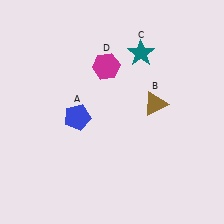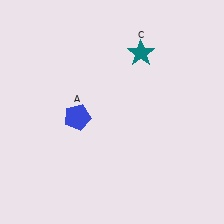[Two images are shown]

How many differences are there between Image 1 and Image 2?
There are 2 differences between the two images.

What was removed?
The brown triangle (B), the magenta hexagon (D) were removed in Image 2.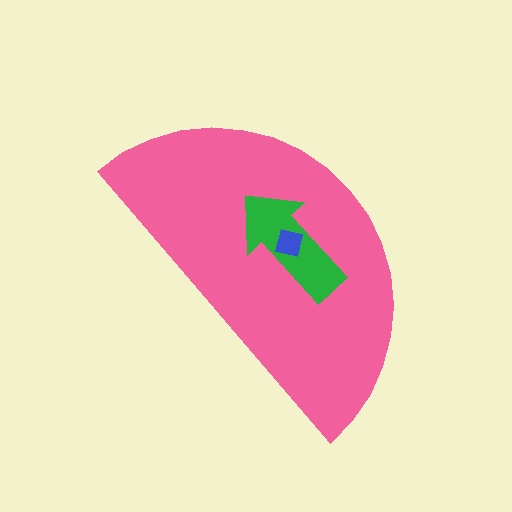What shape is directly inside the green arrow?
The blue square.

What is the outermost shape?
The pink semicircle.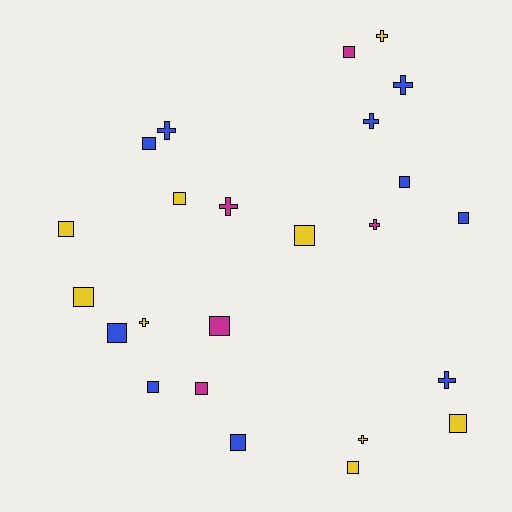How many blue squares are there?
There are 6 blue squares.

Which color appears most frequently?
Blue, with 10 objects.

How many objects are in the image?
There are 24 objects.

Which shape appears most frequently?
Square, with 15 objects.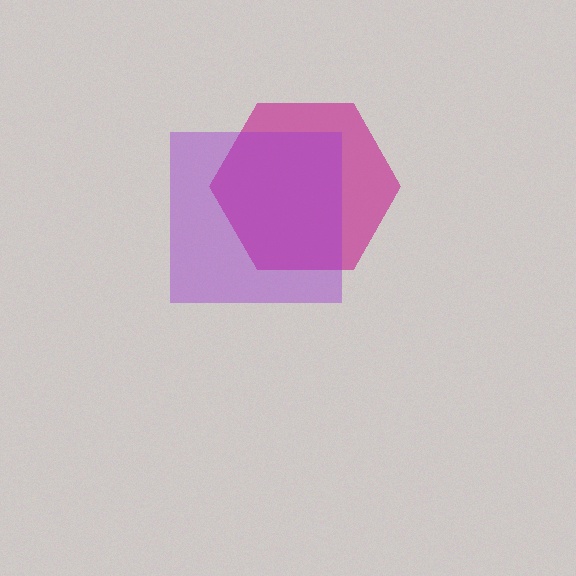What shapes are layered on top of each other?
The layered shapes are: a magenta hexagon, a purple square.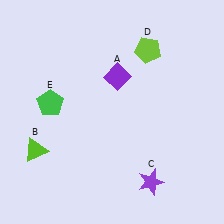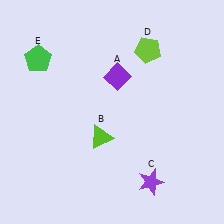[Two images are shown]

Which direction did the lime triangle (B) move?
The lime triangle (B) moved right.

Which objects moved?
The objects that moved are: the lime triangle (B), the green pentagon (E).